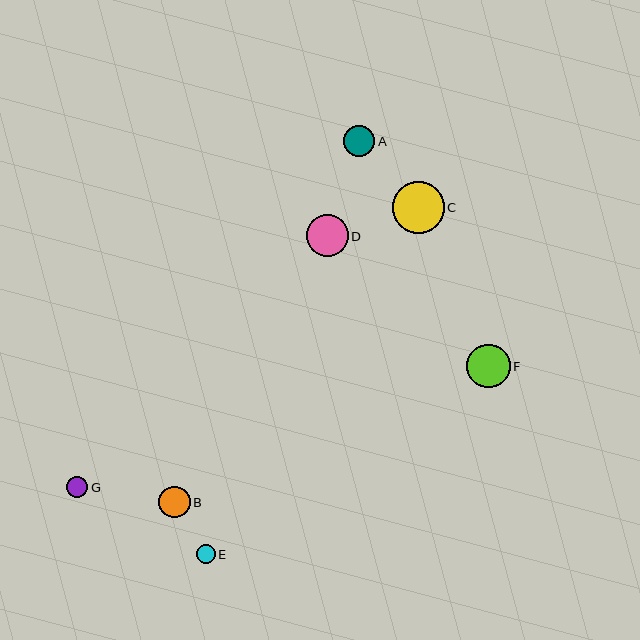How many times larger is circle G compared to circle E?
Circle G is approximately 1.1 times the size of circle E.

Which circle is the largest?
Circle C is the largest with a size of approximately 52 pixels.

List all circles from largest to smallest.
From largest to smallest: C, F, D, B, A, G, E.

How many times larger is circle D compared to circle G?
Circle D is approximately 2.0 times the size of circle G.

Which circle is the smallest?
Circle E is the smallest with a size of approximately 19 pixels.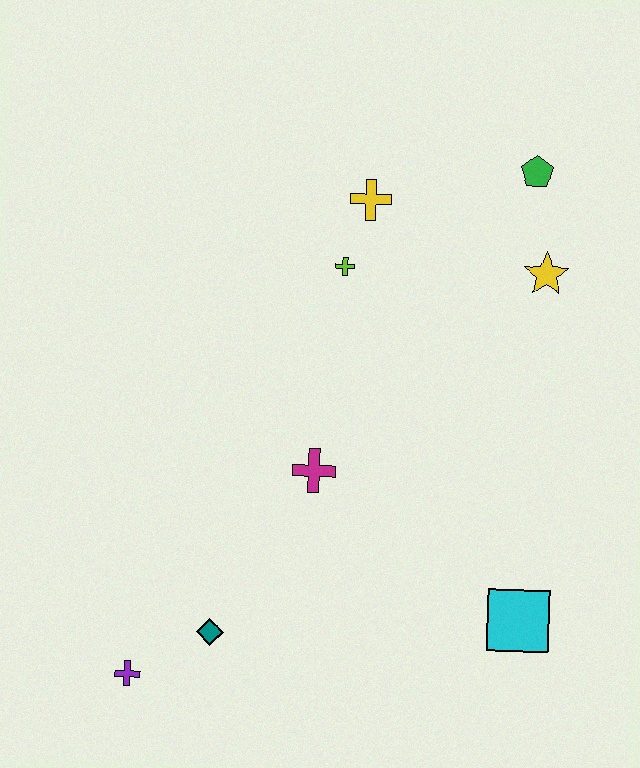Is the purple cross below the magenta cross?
Yes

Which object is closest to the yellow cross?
The lime cross is closest to the yellow cross.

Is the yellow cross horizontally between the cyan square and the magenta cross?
Yes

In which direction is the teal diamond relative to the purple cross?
The teal diamond is to the right of the purple cross.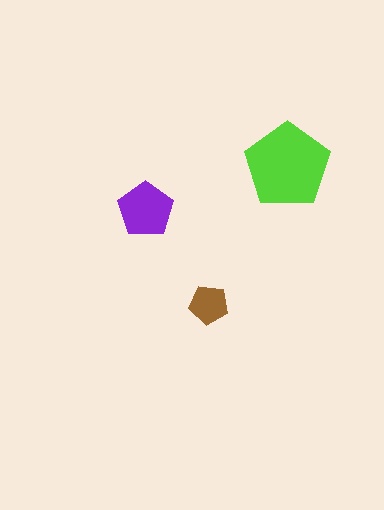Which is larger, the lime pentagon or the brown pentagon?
The lime one.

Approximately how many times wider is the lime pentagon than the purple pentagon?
About 1.5 times wider.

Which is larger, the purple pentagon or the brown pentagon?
The purple one.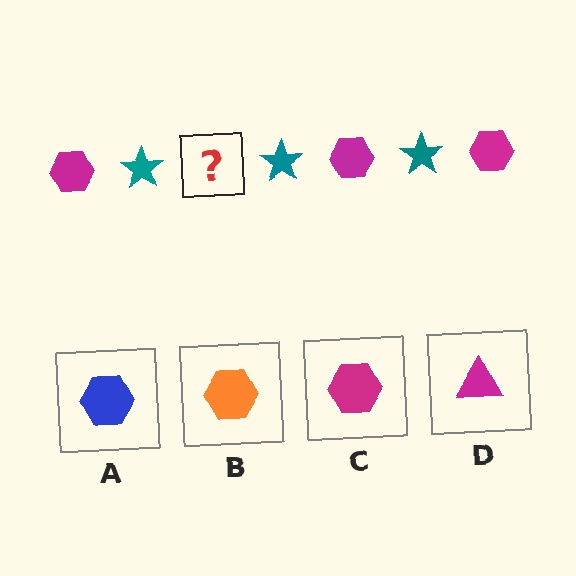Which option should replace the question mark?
Option C.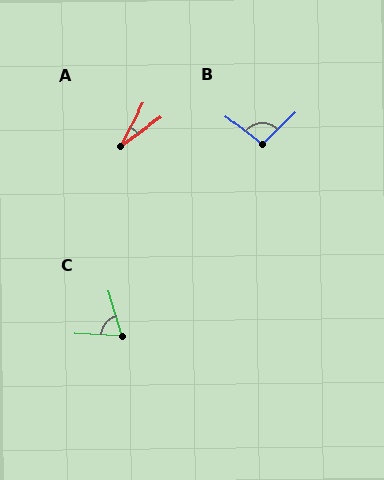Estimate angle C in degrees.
Approximately 71 degrees.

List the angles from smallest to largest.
A (26°), C (71°), B (98°).